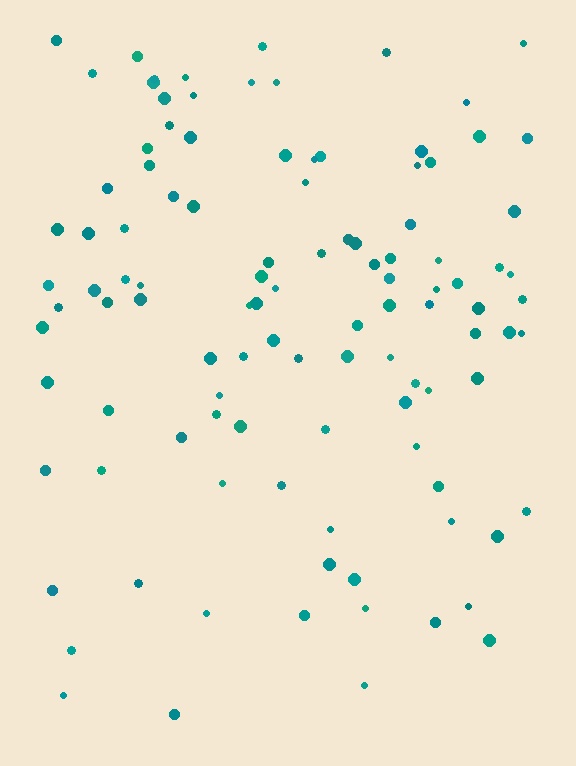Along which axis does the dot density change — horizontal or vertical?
Vertical.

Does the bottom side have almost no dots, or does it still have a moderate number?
Still a moderate number, just noticeably fewer than the top.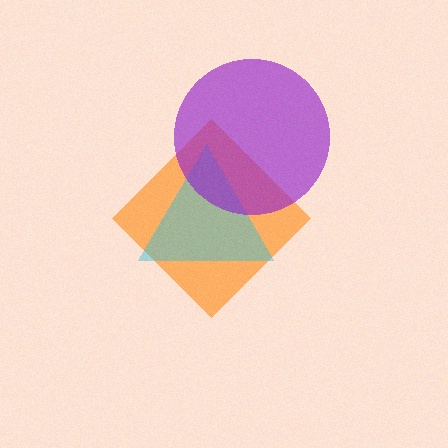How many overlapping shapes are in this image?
There are 3 overlapping shapes in the image.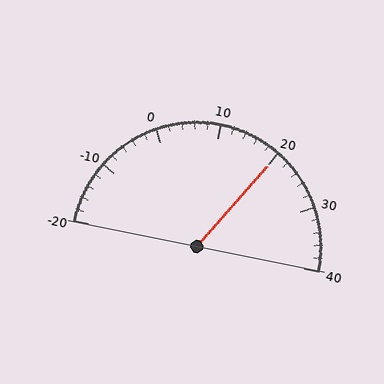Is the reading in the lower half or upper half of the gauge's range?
The reading is in the upper half of the range (-20 to 40).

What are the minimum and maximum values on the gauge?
The gauge ranges from -20 to 40.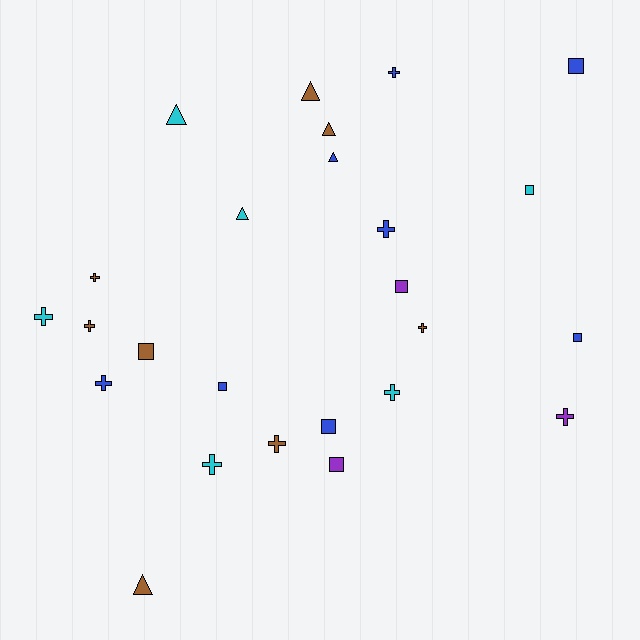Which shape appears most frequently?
Cross, with 11 objects.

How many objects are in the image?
There are 25 objects.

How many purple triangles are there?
There are no purple triangles.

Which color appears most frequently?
Brown, with 8 objects.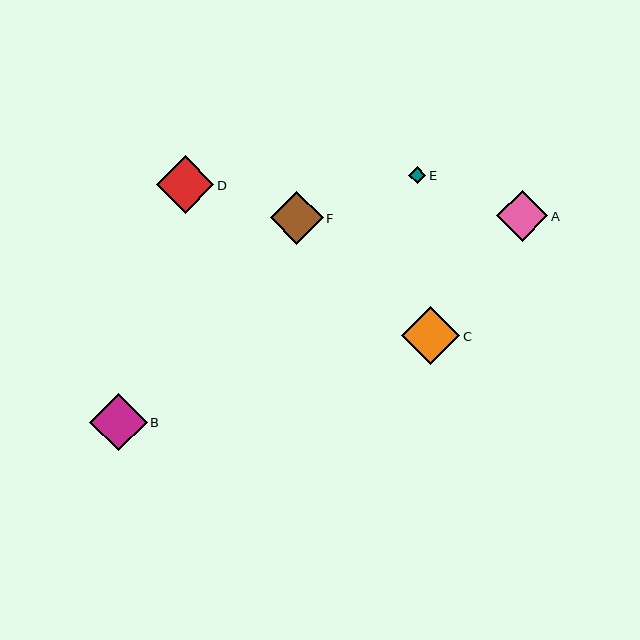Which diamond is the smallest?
Diamond E is the smallest with a size of approximately 17 pixels.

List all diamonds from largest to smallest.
From largest to smallest: C, B, D, F, A, E.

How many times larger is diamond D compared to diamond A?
Diamond D is approximately 1.1 times the size of diamond A.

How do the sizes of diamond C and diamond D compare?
Diamond C and diamond D are approximately the same size.